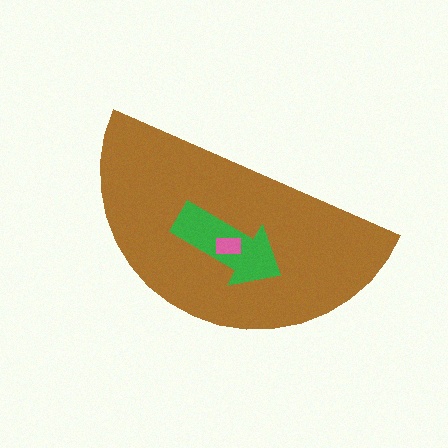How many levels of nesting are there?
3.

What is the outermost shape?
The brown semicircle.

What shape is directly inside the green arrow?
The pink rectangle.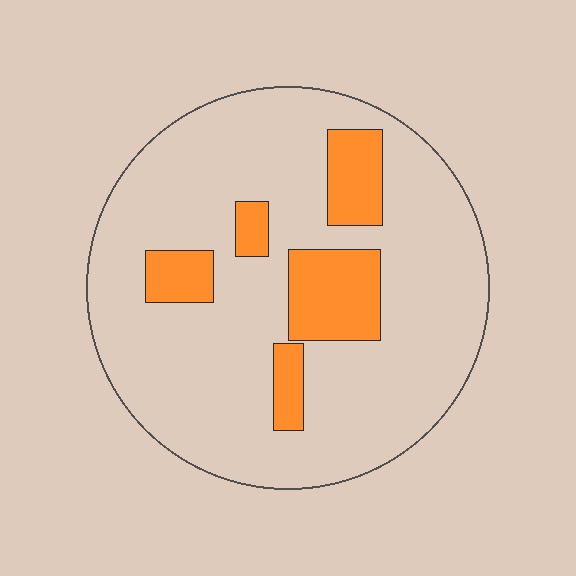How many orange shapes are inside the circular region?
5.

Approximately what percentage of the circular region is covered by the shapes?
Approximately 15%.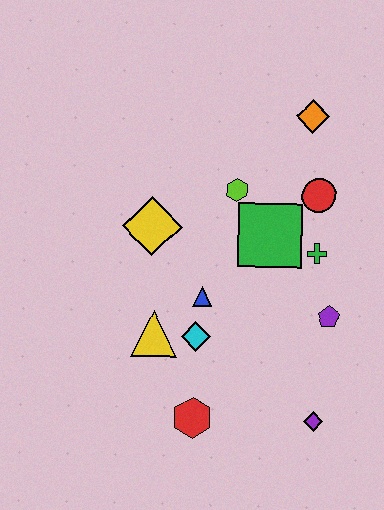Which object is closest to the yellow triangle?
The cyan diamond is closest to the yellow triangle.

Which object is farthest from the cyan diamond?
The orange diamond is farthest from the cyan diamond.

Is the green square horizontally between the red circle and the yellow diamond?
Yes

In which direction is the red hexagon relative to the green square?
The red hexagon is below the green square.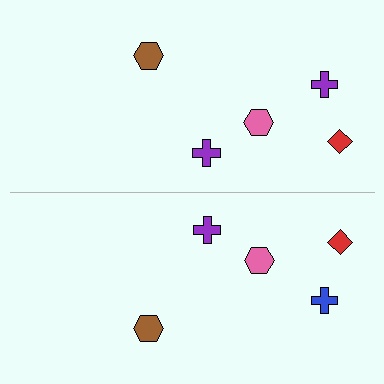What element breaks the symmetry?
The blue cross on the bottom side breaks the symmetry — its mirror counterpart is purple.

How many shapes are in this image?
There are 10 shapes in this image.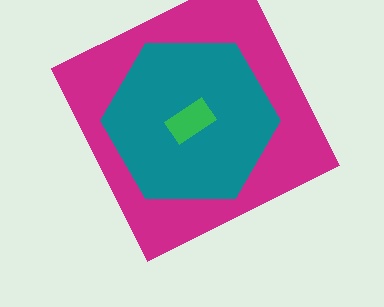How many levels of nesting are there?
3.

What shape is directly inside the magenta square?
The teal hexagon.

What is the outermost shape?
The magenta square.